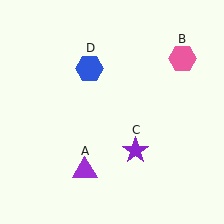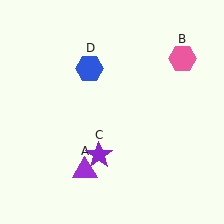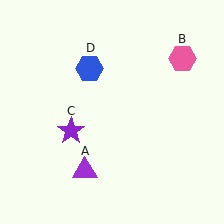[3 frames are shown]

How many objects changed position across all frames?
1 object changed position: purple star (object C).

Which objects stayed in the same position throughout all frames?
Purple triangle (object A) and pink hexagon (object B) and blue hexagon (object D) remained stationary.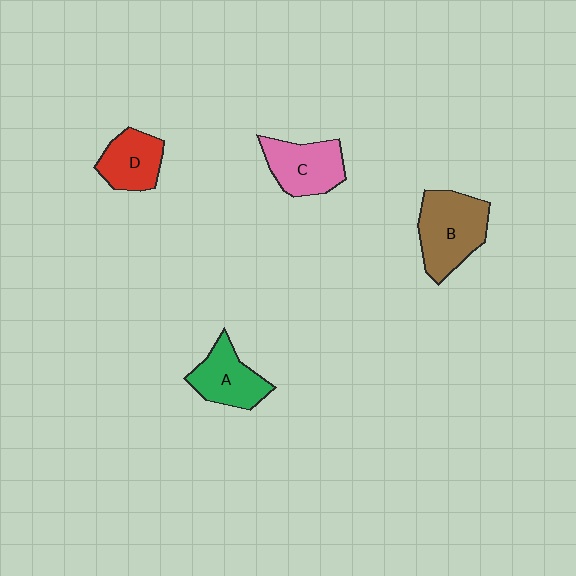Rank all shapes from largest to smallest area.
From largest to smallest: B (brown), C (pink), A (green), D (red).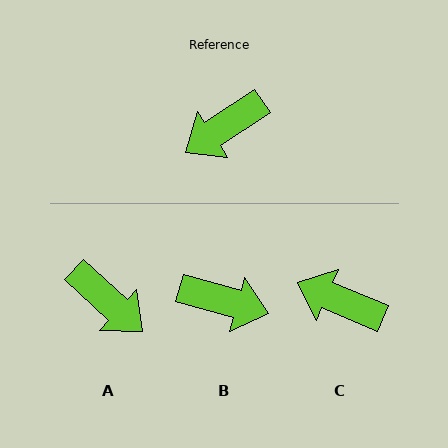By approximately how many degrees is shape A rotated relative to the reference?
Approximately 104 degrees counter-clockwise.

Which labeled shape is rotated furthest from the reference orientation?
B, about 130 degrees away.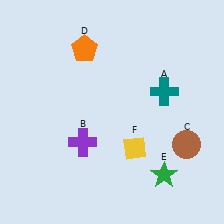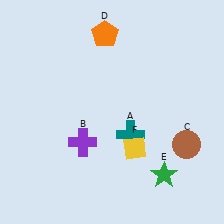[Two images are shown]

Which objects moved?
The objects that moved are: the teal cross (A), the orange pentagon (D).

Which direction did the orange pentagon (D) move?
The orange pentagon (D) moved right.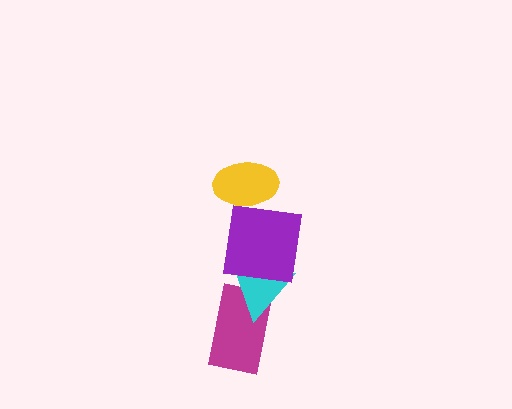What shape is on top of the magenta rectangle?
The cyan triangle is on top of the magenta rectangle.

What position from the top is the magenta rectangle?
The magenta rectangle is 4th from the top.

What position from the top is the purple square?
The purple square is 2nd from the top.